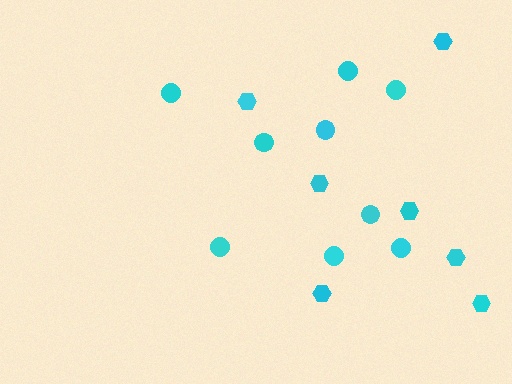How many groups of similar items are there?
There are 2 groups: one group of hexagons (7) and one group of circles (9).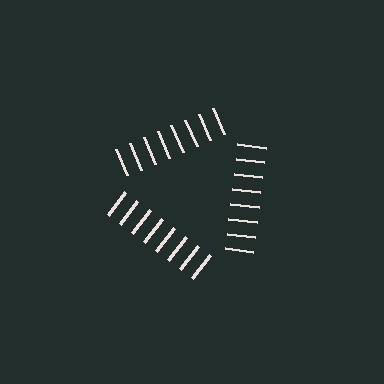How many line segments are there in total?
24 — 8 along each of the 3 edges.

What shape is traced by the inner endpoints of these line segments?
An illusory triangle — the line segments terminate on its edges but no continuous stroke is drawn.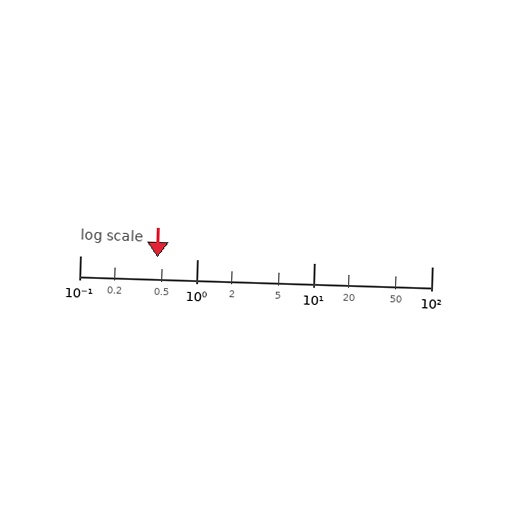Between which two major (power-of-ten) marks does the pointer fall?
The pointer is between 0.1 and 1.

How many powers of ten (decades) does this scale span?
The scale spans 3 decades, from 0.1 to 100.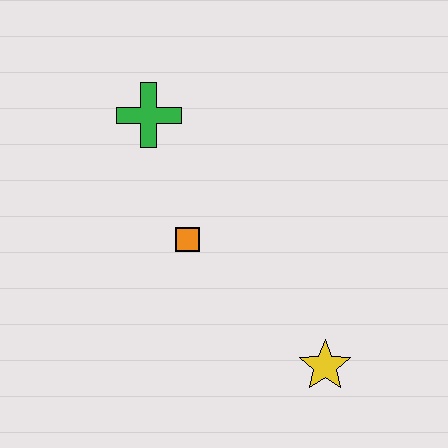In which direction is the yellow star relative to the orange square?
The yellow star is to the right of the orange square.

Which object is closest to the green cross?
The orange square is closest to the green cross.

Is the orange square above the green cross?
No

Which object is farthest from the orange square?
The yellow star is farthest from the orange square.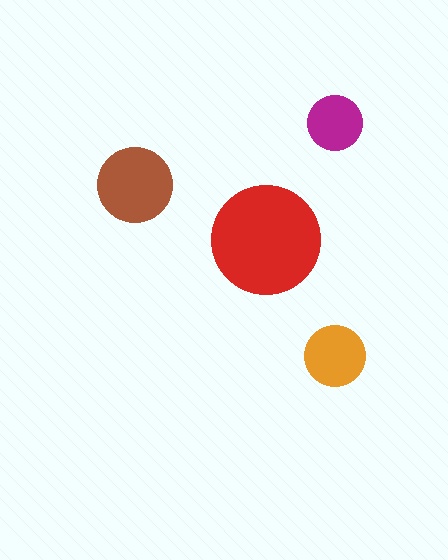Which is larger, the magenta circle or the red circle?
The red one.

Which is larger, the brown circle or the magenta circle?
The brown one.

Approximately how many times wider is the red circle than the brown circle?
About 1.5 times wider.